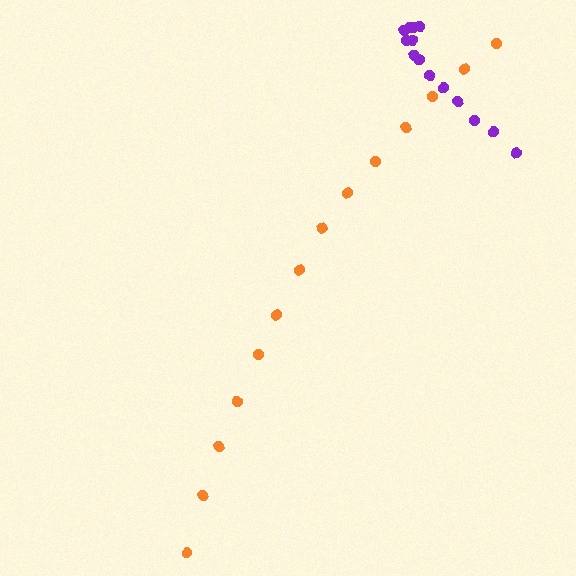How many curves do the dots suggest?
There are 2 distinct paths.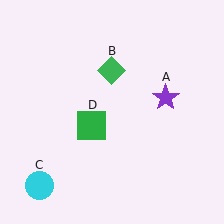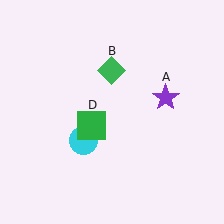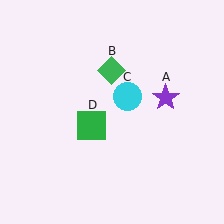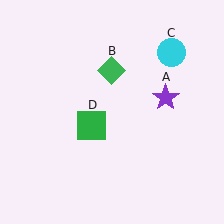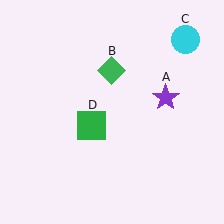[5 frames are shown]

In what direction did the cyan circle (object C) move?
The cyan circle (object C) moved up and to the right.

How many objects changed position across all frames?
1 object changed position: cyan circle (object C).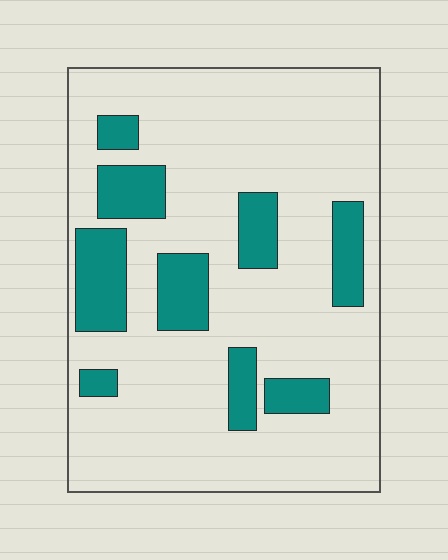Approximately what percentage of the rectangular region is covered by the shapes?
Approximately 20%.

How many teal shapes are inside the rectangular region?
9.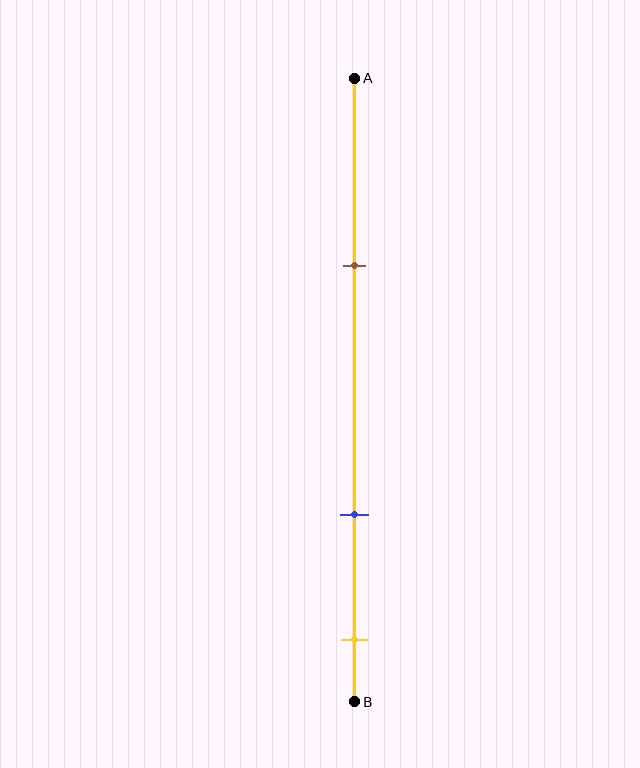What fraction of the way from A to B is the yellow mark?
The yellow mark is approximately 90% (0.9) of the way from A to B.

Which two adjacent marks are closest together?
The blue and yellow marks are the closest adjacent pair.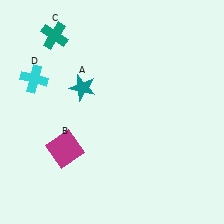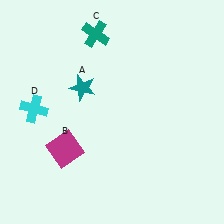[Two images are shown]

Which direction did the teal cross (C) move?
The teal cross (C) moved right.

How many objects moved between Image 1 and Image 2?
2 objects moved between the two images.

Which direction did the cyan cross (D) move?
The cyan cross (D) moved down.